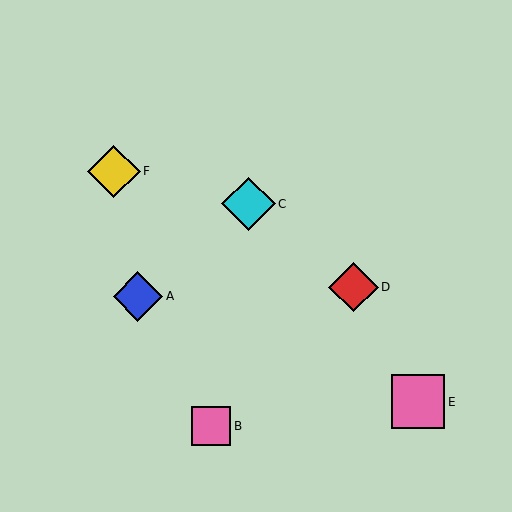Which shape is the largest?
The cyan diamond (labeled C) is the largest.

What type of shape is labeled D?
Shape D is a red diamond.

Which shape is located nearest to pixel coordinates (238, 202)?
The cyan diamond (labeled C) at (248, 204) is nearest to that location.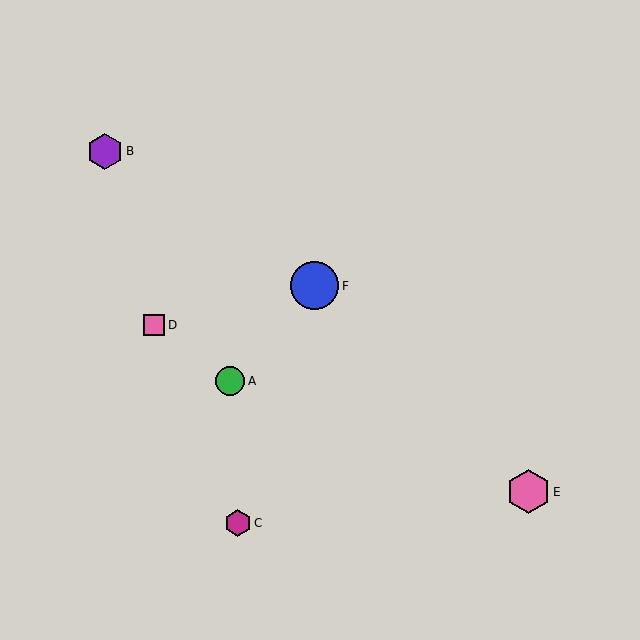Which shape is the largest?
The blue circle (labeled F) is the largest.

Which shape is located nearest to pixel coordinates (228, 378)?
The green circle (labeled A) at (230, 381) is nearest to that location.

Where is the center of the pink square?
The center of the pink square is at (154, 325).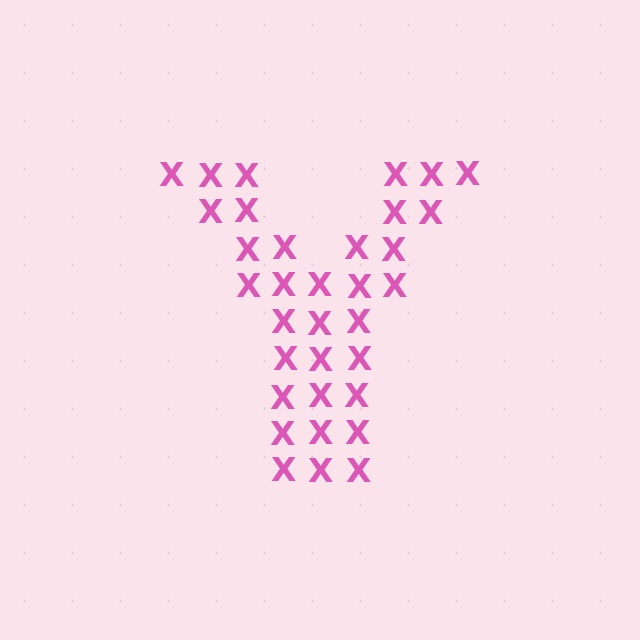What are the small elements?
The small elements are letter X's.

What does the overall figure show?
The overall figure shows the letter Y.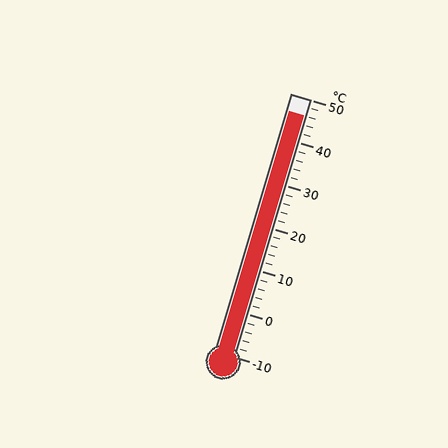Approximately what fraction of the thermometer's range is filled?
The thermometer is filled to approximately 95% of its range.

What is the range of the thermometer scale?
The thermometer scale ranges from -10°C to 50°C.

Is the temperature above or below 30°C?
The temperature is above 30°C.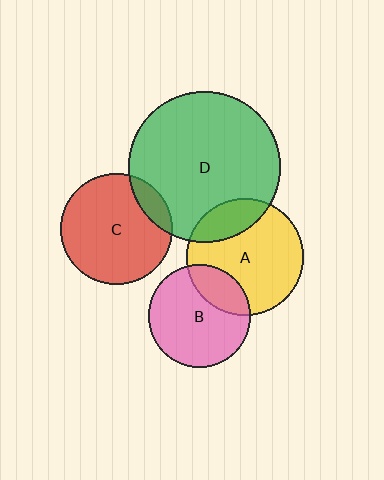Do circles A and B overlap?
Yes.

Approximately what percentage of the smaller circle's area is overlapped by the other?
Approximately 25%.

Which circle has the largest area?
Circle D (green).